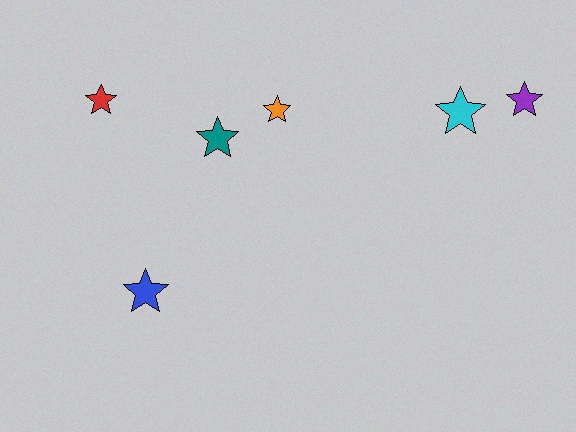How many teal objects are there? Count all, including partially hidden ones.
There is 1 teal object.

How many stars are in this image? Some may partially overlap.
There are 6 stars.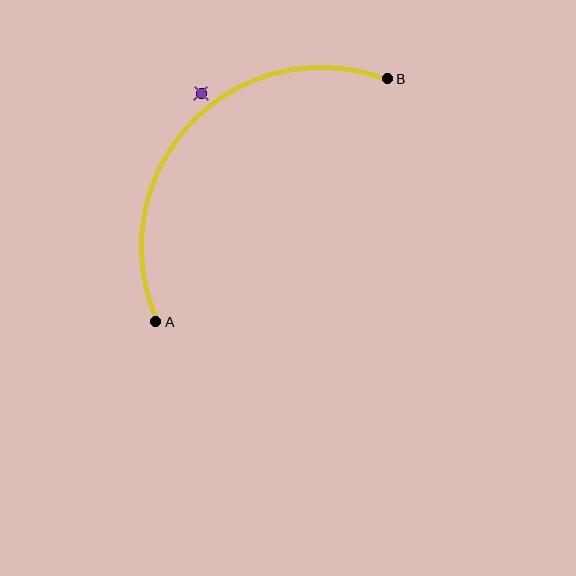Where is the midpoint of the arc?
The arc midpoint is the point on the curve farthest from the straight line joining A and B. It sits above and to the left of that line.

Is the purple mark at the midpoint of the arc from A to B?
No — the purple mark does not lie on the arc at all. It sits slightly outside the curve.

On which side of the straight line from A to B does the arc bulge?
The arc bulges above and to the left of the straight line connecting A and B.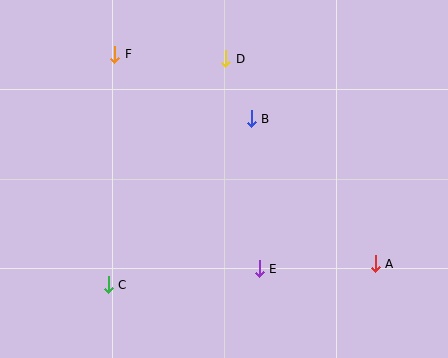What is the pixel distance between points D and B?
The distance between D and B is 65 pixels.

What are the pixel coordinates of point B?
Point B is at (251, 119).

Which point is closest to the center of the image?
Point B at (251, 119) is closest to the center.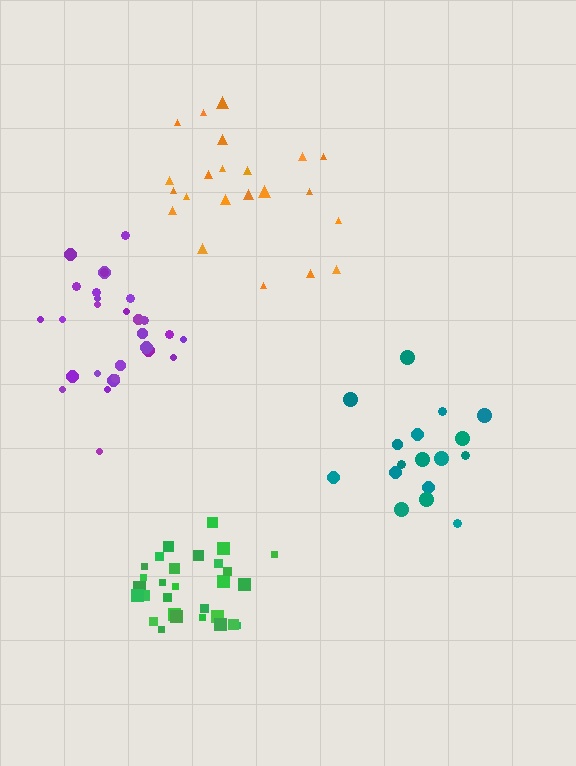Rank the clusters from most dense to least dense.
green, purple, teal, orange.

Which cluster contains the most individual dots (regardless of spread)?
Green (29).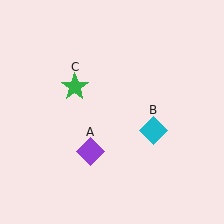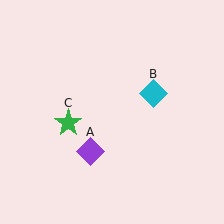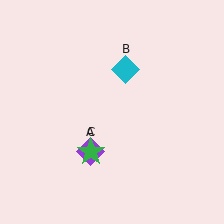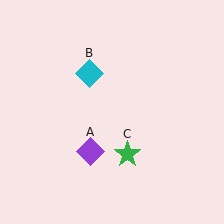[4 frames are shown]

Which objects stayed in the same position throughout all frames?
Purple diamond (object A) remained stationary.